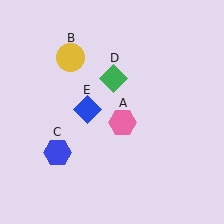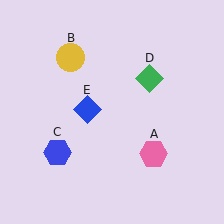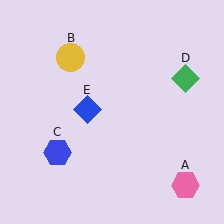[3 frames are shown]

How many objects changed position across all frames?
2 objects changed position: pink hexagon (object A), green diamond (object D).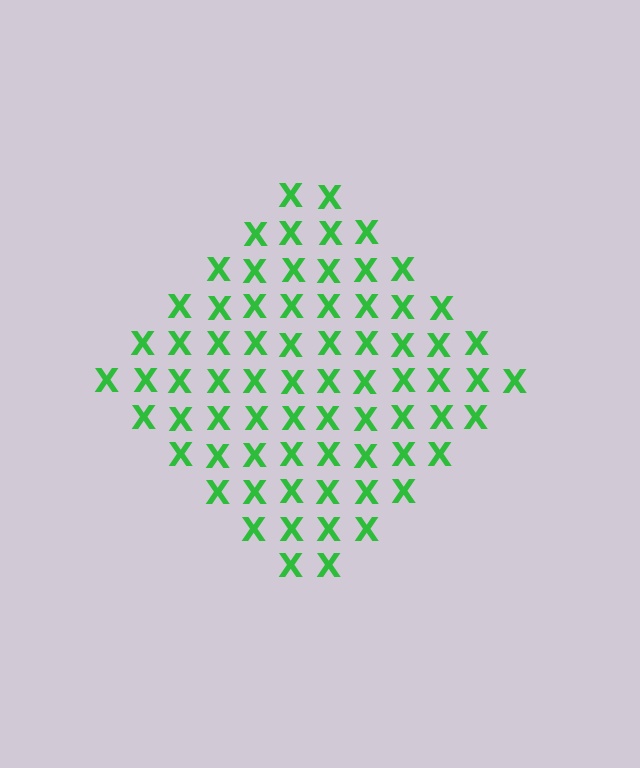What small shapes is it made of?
It is made of small letter X's.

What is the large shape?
The large shape is a diamond.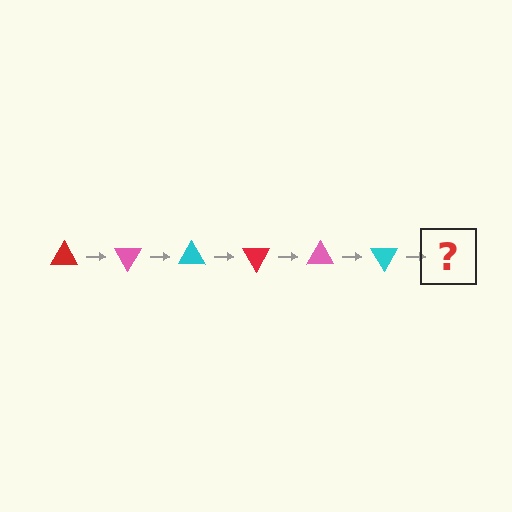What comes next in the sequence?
The next element should be a red triangle, rotated 360 degrees from the start.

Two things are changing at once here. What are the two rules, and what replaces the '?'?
The two rules are that it rotates 60 degrees each step and the color cycles through red, pink, and cyan. The '?' should be a red triangle, rotated 360 degrees from the start.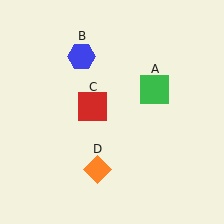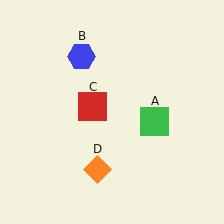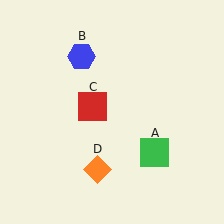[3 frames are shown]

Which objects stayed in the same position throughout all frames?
Blue hexagon (object B) and red square (object C) and orange diamond (object D) remained stationary.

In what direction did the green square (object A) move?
The green square (object A) moved down.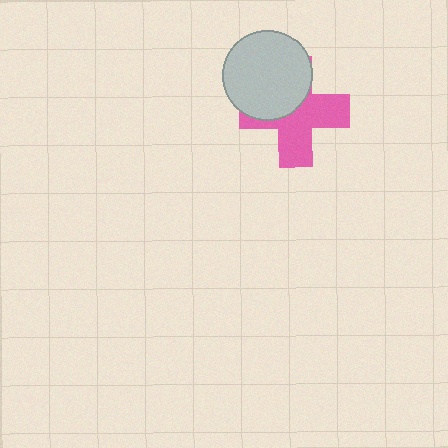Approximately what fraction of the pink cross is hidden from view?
Roughly 41% of the pink cross is hidden behind the light gray circle.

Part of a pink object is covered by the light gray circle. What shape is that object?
It is a cross.